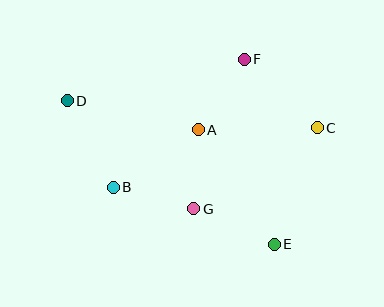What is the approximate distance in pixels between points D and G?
The distance between D and G is approximately 166 pixels.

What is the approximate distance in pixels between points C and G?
The distance between C and G is approximately 148 pixels.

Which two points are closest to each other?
Points A and G are closest to each other.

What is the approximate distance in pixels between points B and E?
The distance between B and E is approximately 171 pixels.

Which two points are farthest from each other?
Points D and E are farthest from each other.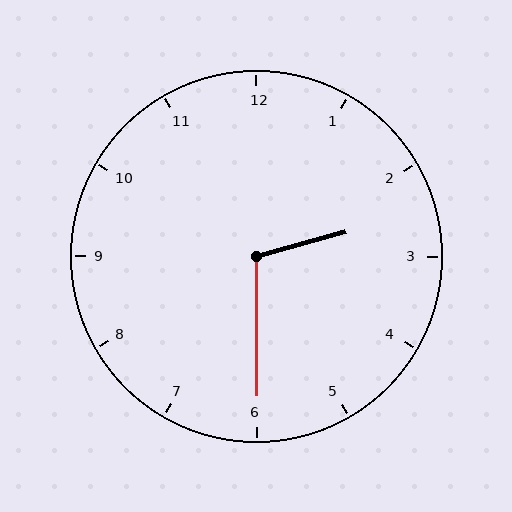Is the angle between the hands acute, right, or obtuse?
It is obtuse.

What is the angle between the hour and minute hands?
Approximately 105 degrees.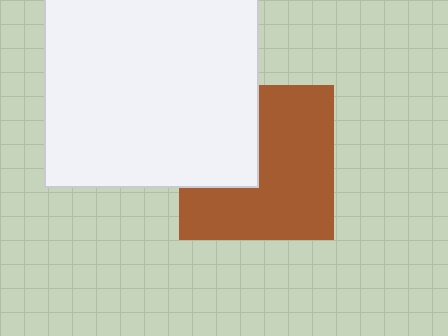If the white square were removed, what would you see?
You would see the complete brown square.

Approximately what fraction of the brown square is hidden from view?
Roughly 34% of the brown square is hidden behind the white square.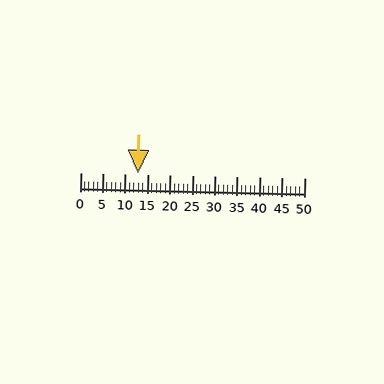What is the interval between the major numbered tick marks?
The major tick marks are spaced 5 units apart.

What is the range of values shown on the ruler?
The ruler shows values from 0 to 50.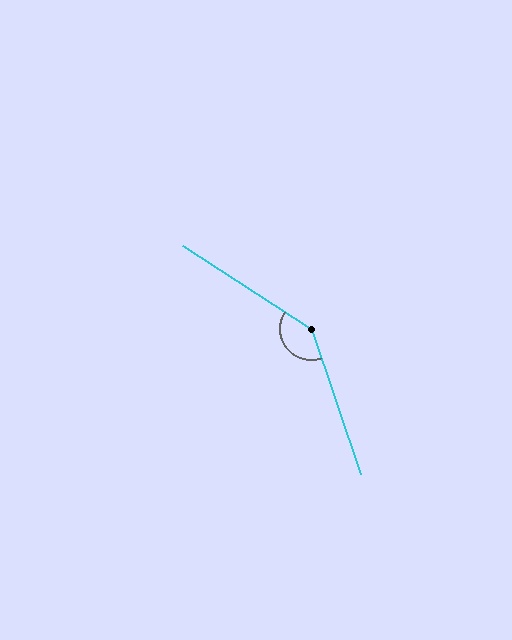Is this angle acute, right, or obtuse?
It is obtuse.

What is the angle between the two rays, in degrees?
Approximately 141 degrees.